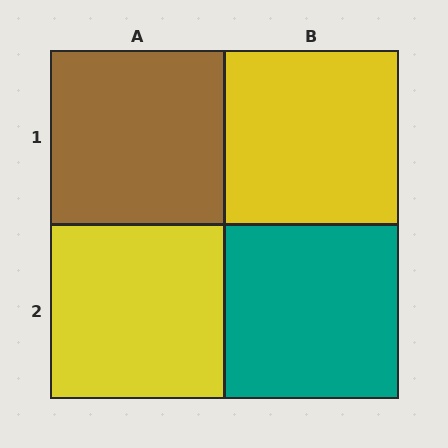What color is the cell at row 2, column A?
Yellow.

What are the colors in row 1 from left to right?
Brown, yellow.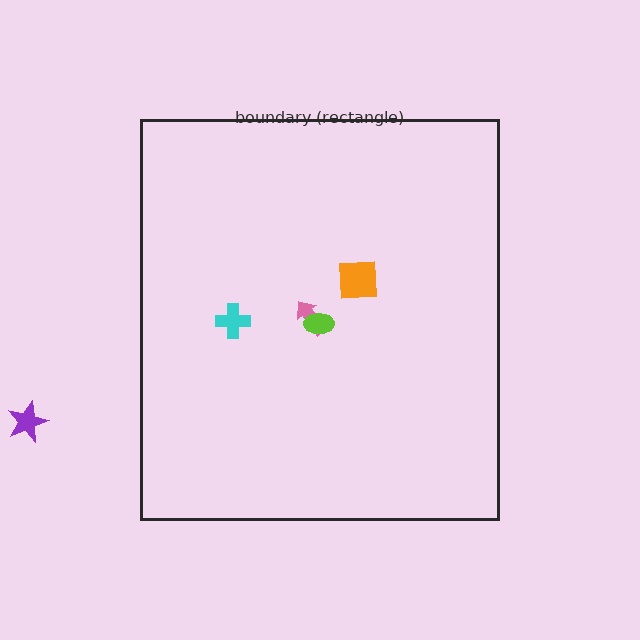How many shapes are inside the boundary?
4 inside, 1 outside.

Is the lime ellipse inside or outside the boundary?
Inside.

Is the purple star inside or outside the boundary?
Outside.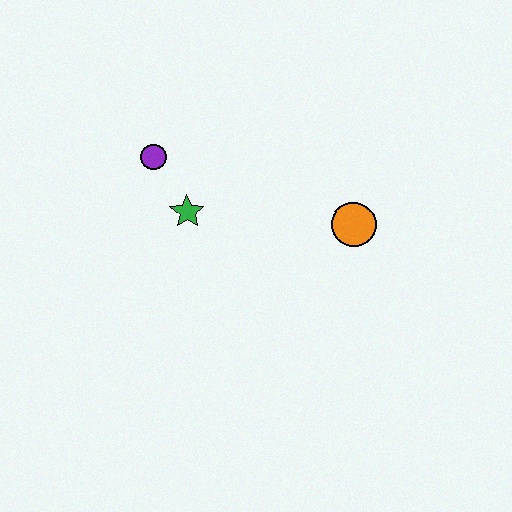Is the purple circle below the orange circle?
No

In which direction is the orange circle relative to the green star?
The orange circle is to the right of the green star.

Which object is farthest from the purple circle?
The orange circle is farthest from the purple circle.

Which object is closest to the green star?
The purple circle is closest to the green star.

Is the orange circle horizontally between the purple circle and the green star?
No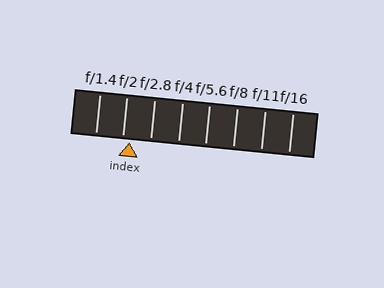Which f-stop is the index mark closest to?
The index mark is closest to f/2.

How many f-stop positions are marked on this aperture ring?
There are 8 f-stop positions marked.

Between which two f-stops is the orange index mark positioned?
The index mark is between f/2 and f/2.8.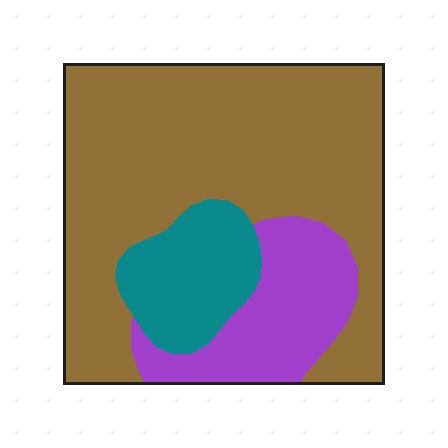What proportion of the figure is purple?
Purple takes up about one fifth (1/5) of the figure.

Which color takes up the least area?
Teal, at roughly 15%.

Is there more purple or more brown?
Brown.